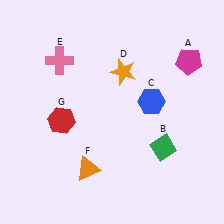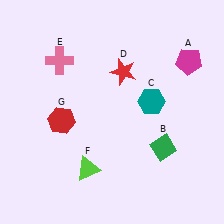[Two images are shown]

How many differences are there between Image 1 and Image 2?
There are 3 differences between the two images.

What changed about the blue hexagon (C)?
In Image 1, C is blue. In Image 2, it changed to teal.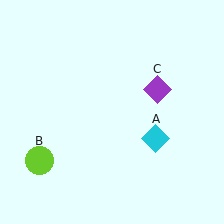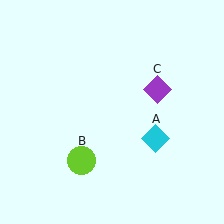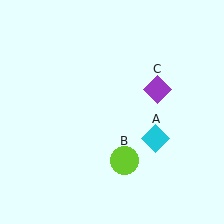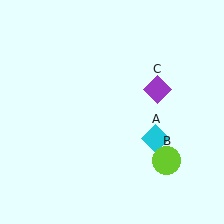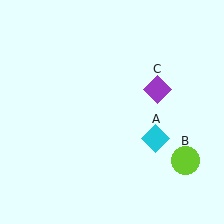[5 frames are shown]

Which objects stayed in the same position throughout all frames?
Cyan diamond (object A) and purple diamond (object C) remained stationary.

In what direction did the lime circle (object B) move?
The lime circle (object B) moved right.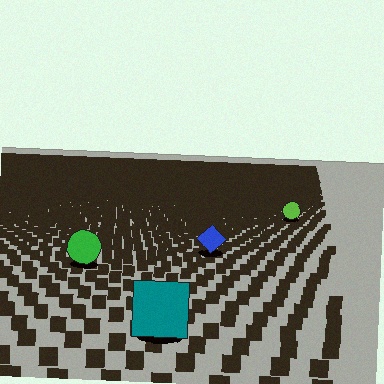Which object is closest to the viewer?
The teal square is closest. The texture marks near it are larger and more spread out.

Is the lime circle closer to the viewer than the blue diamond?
No. The blue diamond is closer — you can tell from the texture gradient: the ground texture is coarser near it.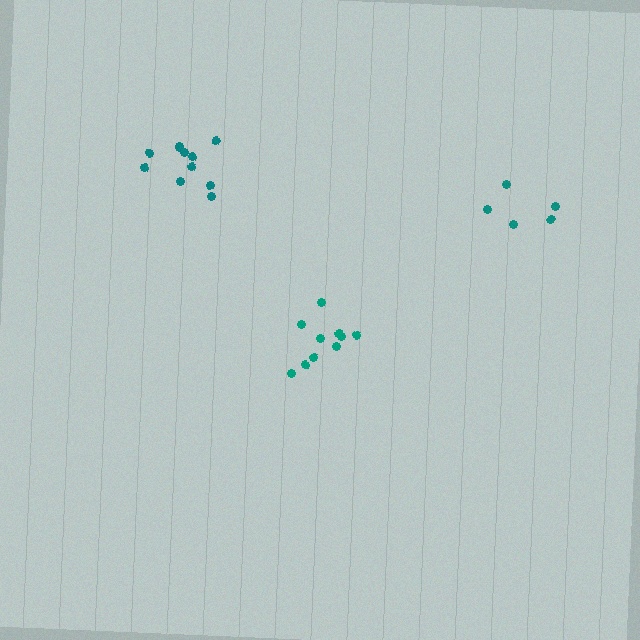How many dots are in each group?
Group 1: 10 dots, Group 2: 5 dots, Group 3: 11 dots (26 total).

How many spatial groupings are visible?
There are 3 spatial groupings.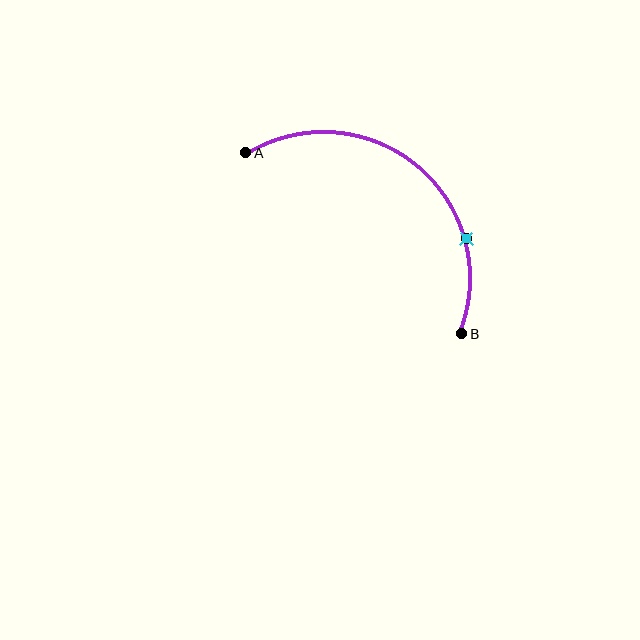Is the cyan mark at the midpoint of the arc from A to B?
No. The cyan mark lies on the arc but is closer to endpoint B. The arc midpoint would be at the point on the curve equidistant along the arc from both A and B.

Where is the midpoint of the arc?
The arc midpoint is the point on the curve farthest from the straight line joining A and B. It sits above and to the right of that line.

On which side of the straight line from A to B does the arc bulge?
The arc bulges above and to the right of the straight line connecting A and B.